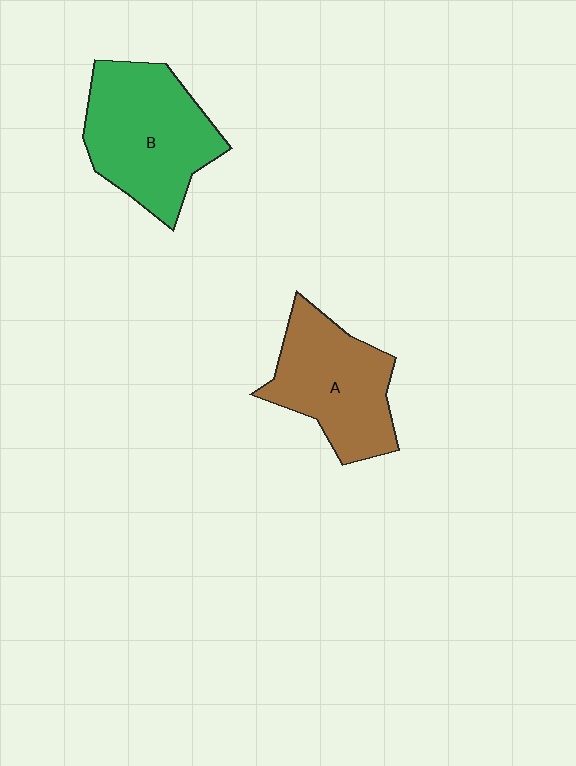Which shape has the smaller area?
Shape A (brown).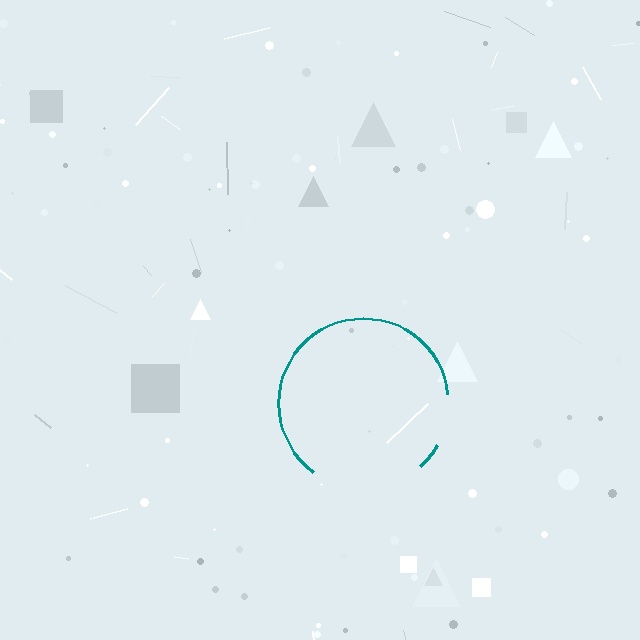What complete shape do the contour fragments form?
The contour fragments form a circle.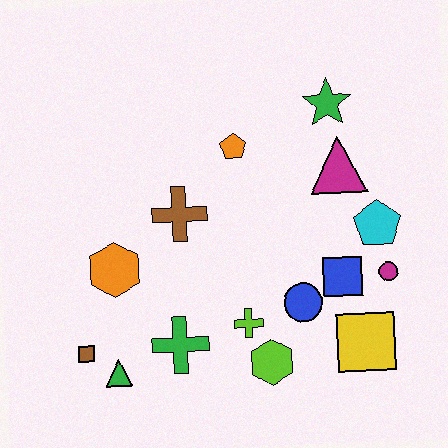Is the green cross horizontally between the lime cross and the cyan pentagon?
No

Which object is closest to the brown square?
The green triangle is closest to the brown square.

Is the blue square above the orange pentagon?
No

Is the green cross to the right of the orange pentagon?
No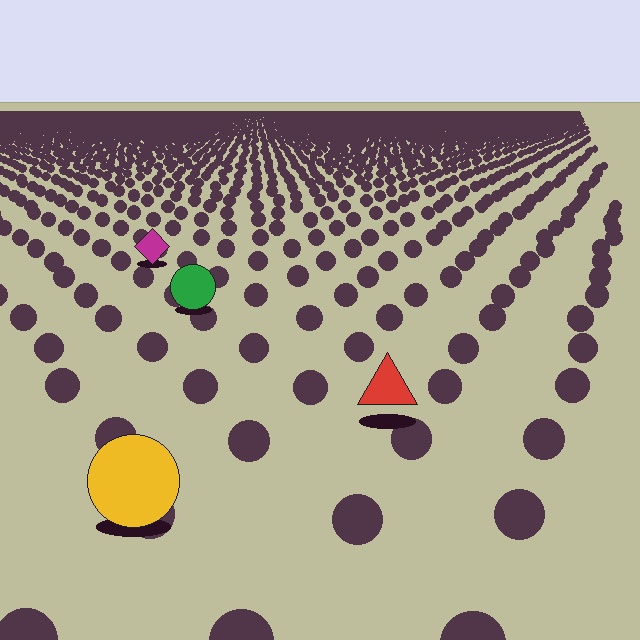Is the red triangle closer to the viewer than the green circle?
Yes. The red triangle is closer — you can tell from the texture gradient: the ground texture is coarser near it.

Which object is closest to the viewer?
The yellow circle is closest. The texture marks near it are larger and more spread out.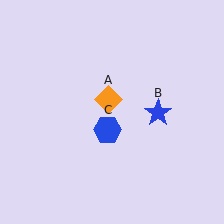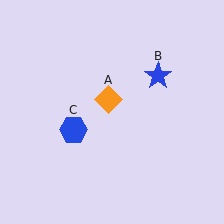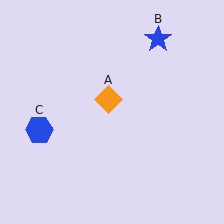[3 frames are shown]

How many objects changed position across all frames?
2 objects changed position: blue star (object B), blue hexagon (object C).